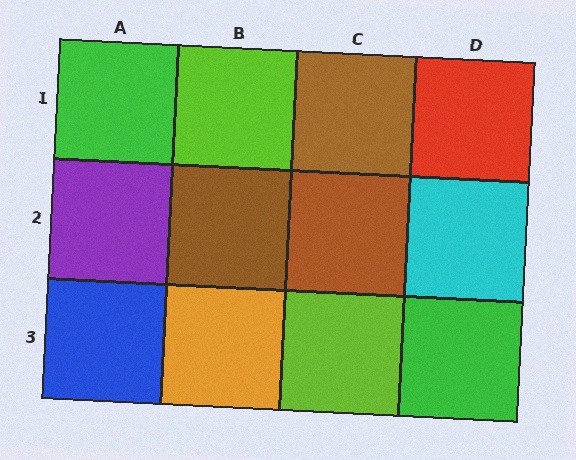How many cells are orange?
1 cell is orange.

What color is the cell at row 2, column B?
Brown.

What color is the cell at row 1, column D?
Red.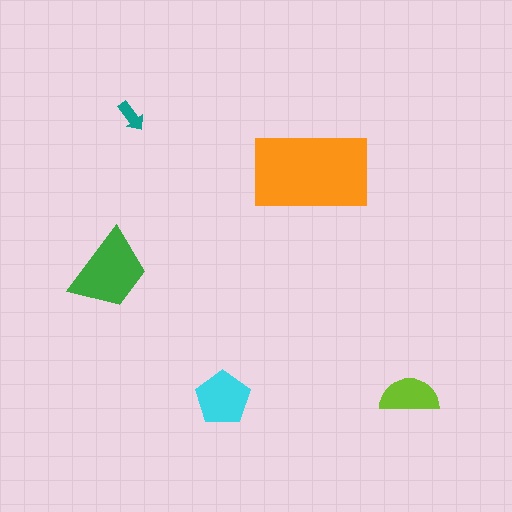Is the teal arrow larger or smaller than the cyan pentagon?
Smaller.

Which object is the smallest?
The teal arrow.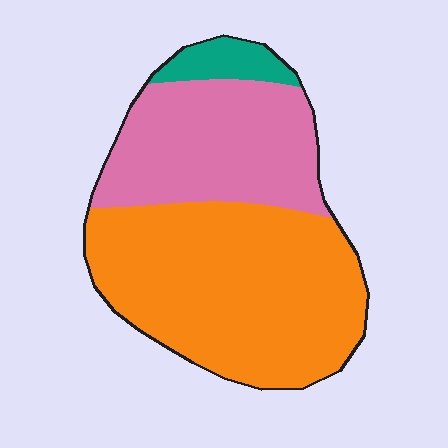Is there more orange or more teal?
Orange.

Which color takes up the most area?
Orange, at roughly 60%.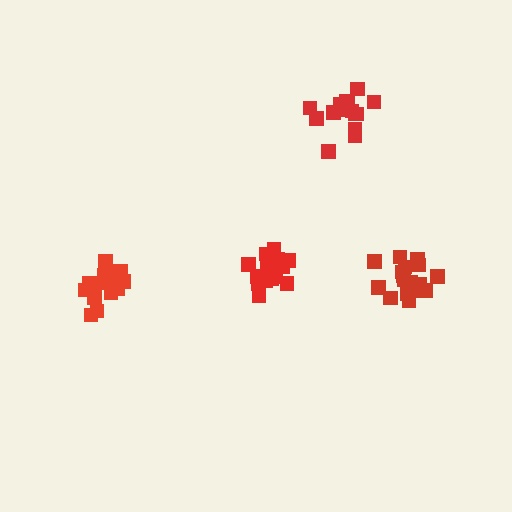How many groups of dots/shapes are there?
There are 4 groups.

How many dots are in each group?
Group 1: 17 dots, Group 2: 15 dots, Group 3: 20 dots, Group 4: 16 dots (68 total).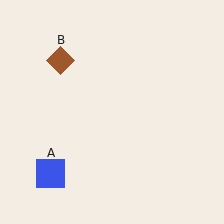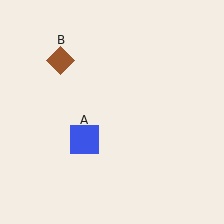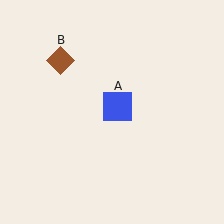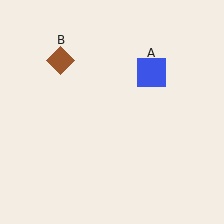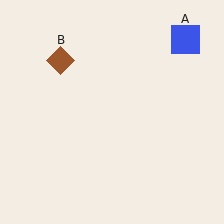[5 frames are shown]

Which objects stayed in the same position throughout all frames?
Brown diamond (object B) remained stationary.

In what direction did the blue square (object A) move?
The blue square (object A) moved up and to the right.